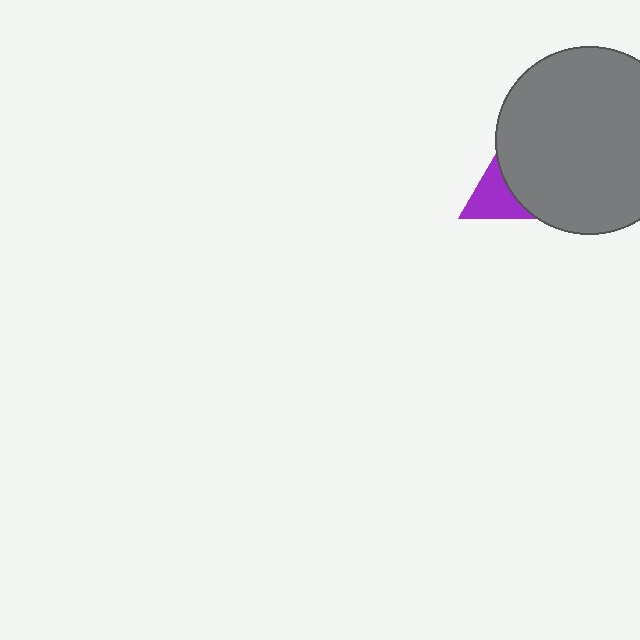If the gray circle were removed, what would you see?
You would see the complete purple triangle.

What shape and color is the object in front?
The object in front is a gray circle.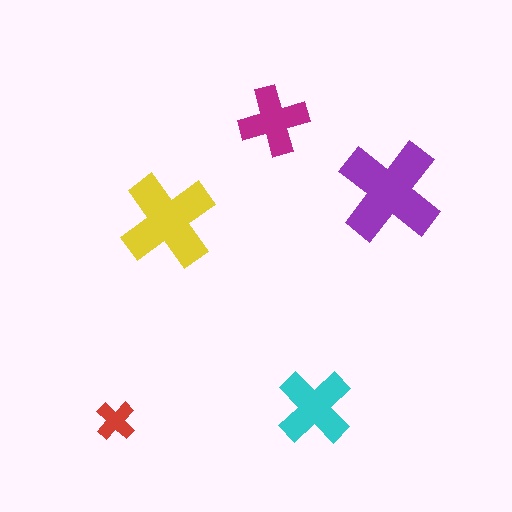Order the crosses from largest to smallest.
the purple one, the yellow one, the cyan one, the magenta one, the red one.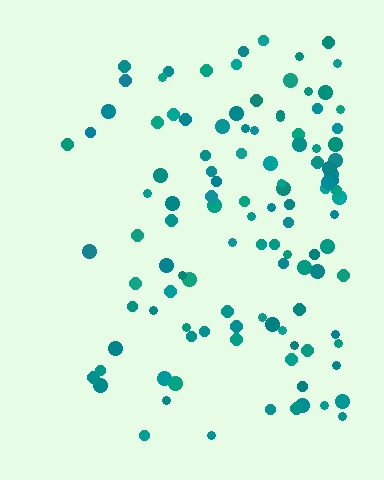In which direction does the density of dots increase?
From left to right, with the right side densest.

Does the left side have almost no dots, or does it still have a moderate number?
Still a moderate number, just noticeably fewer than the right.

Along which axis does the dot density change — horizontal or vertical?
Horizontal.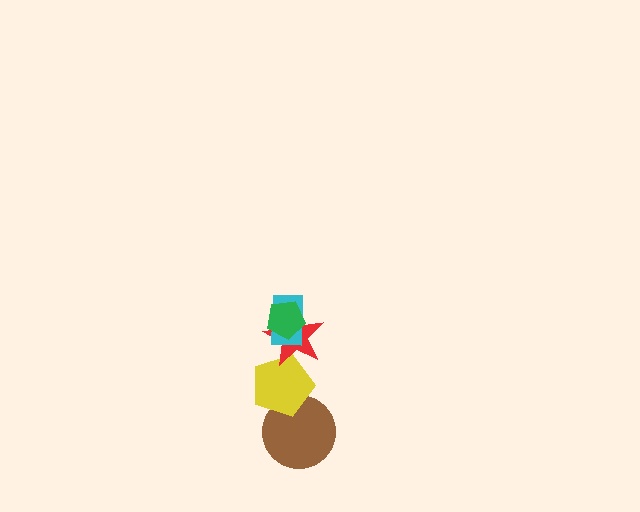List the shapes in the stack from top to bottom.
From top to bottom: the green pentagon, the cyan rectangle, the red star, the yellow pentagon, the brown circle.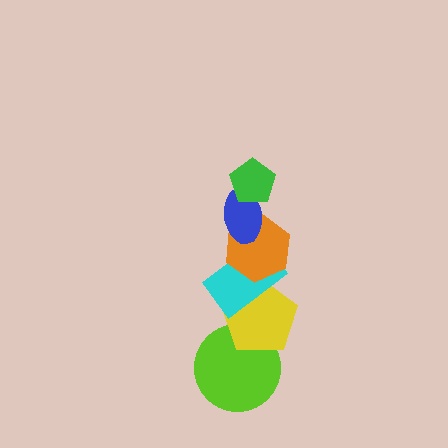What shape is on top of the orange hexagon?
The blue ellipse is on top of the orange hexagon.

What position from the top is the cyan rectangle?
The cyan rectangle is 4th from the top.